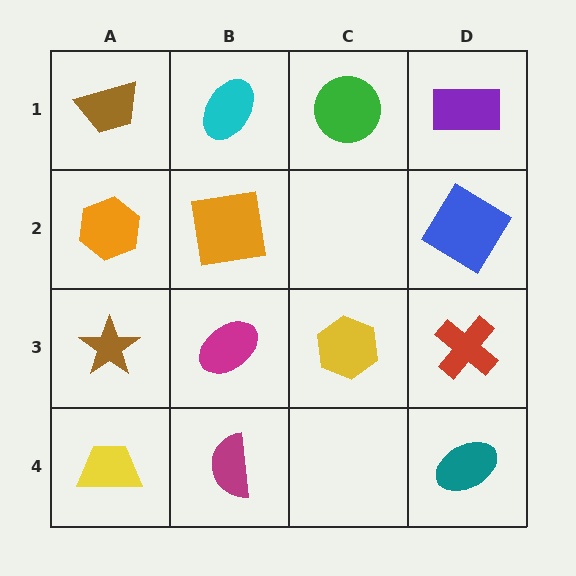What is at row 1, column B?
A cyan ellipse.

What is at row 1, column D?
A purple rectangle.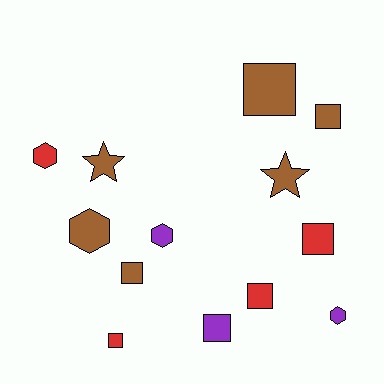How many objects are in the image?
There are 13 objects.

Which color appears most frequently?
Brown, with 6 objects.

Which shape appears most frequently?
Square, with 7 objects.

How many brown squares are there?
There are 3 brown squares.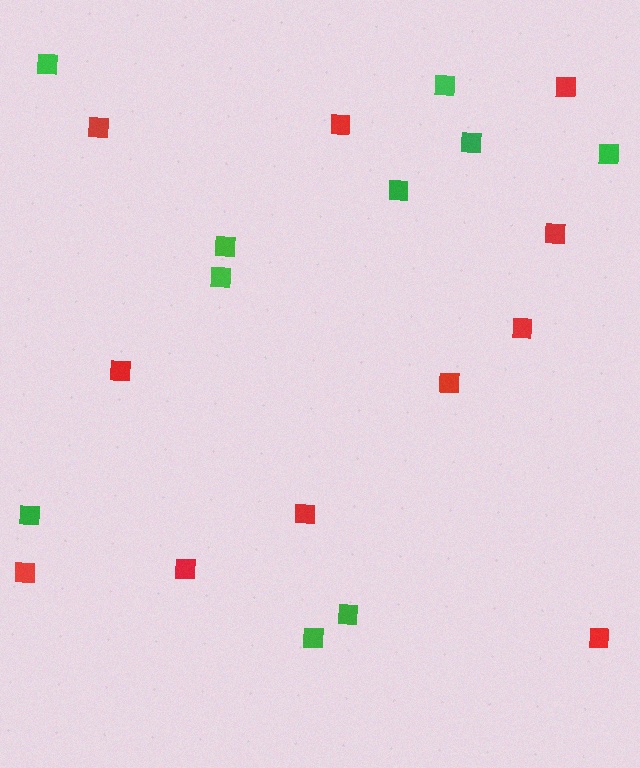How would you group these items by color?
There are 2 groups: one group of green squares (10) and one group of red squares (11).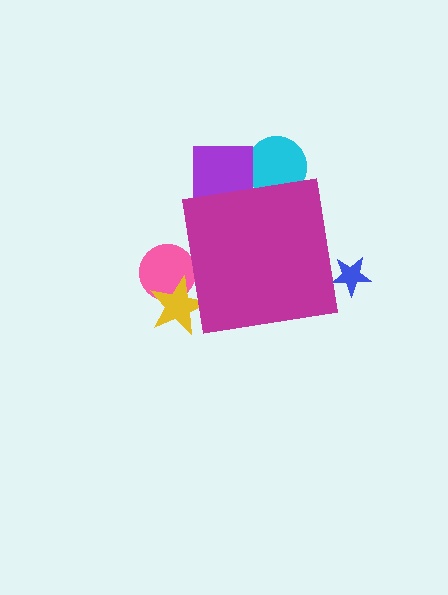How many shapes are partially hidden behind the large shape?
5 shapes are partially hidden.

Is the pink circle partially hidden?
Yes, the pink circle is partially hidden behind the magenta square.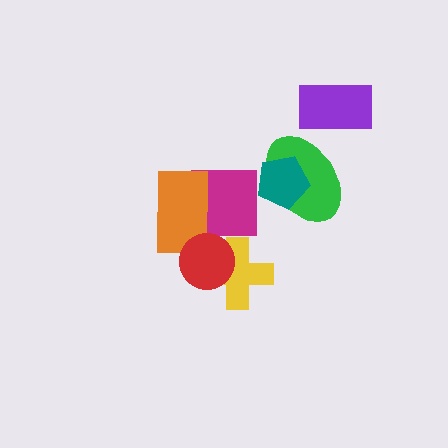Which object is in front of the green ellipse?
The teal pentagon is in front of the green ellipse.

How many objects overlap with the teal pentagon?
1 object overlaps with the teal pentagon.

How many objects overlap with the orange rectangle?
2 objects overlap with the orange rectangle.